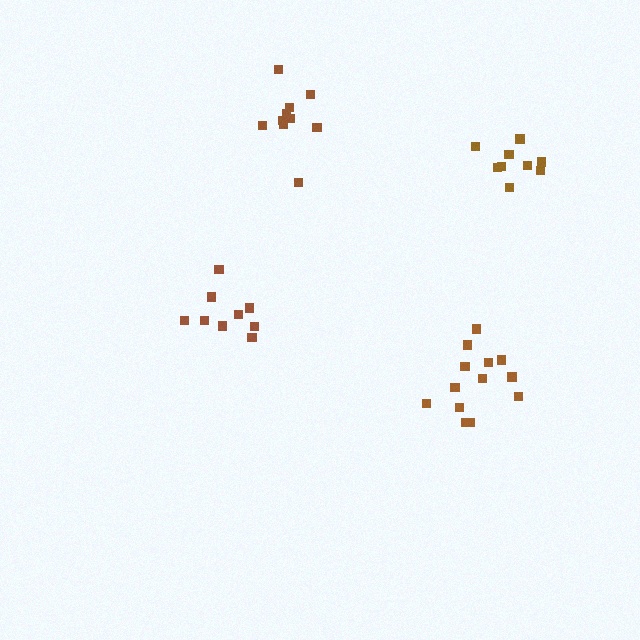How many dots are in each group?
Group 1: 9 dots, Group 2: 9 dots, Group 3: 13 dots, Group 4: 10 dots (41 total).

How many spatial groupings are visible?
There are 4 spatial groupings.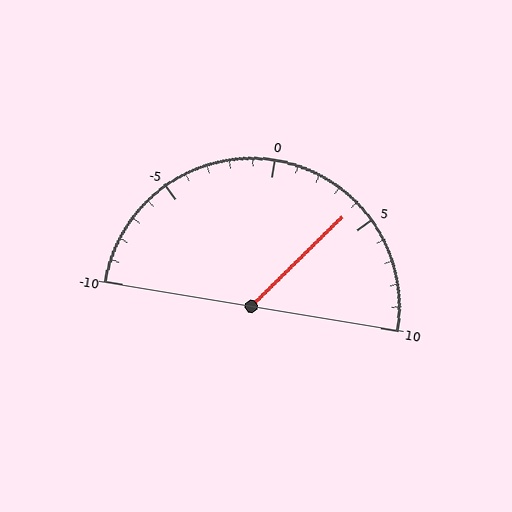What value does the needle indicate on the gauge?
The needle indicates approximately 4.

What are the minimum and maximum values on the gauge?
The gauge ranges from -10 to 10.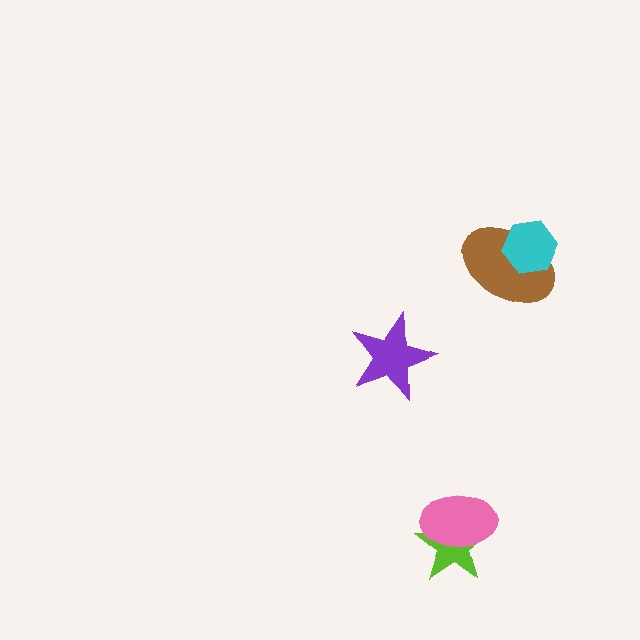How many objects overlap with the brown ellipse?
1 object overlaps with the brown ellipse.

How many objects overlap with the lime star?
1 object overlaps with the lime star.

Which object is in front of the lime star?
The pink ellipse is in front of the lime star.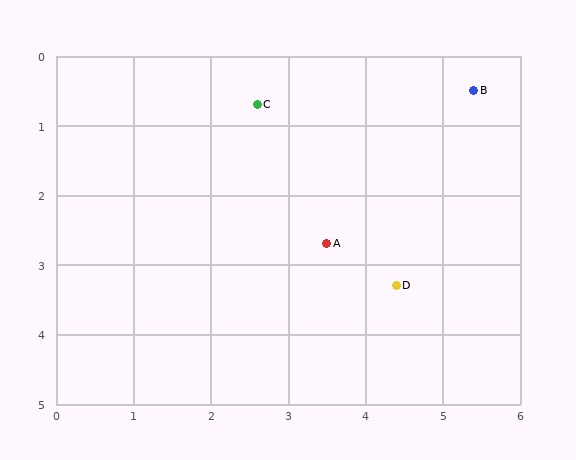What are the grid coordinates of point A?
Point A is at approximately (3.5, 2.7).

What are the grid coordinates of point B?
Point B is at approximately (5.4, 0.5).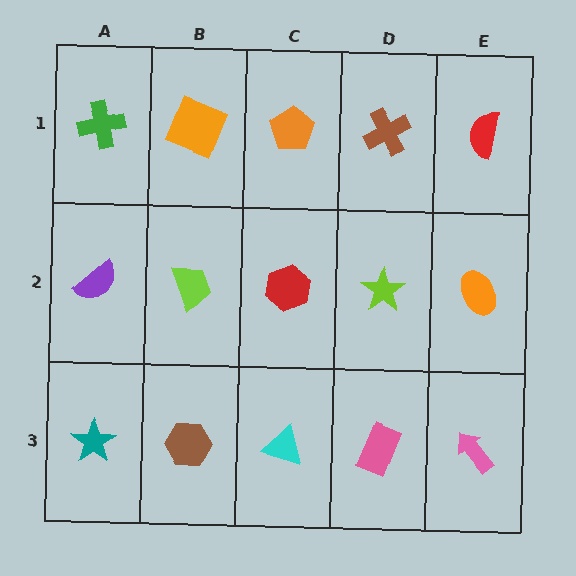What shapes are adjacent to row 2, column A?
A green cross (row 1, column A), a teal star (row 3, column A), a lime trapezoid (row 2, column B).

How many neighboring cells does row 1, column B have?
3.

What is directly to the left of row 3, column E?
A pink rectangle.